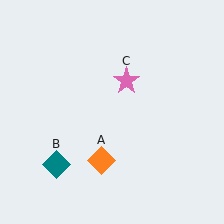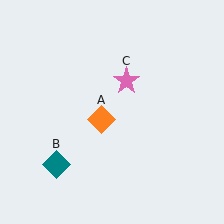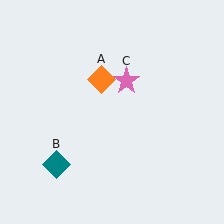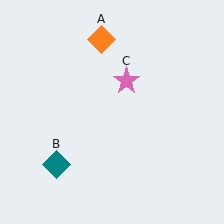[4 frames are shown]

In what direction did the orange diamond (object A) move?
The orange diamond (object A) moved up.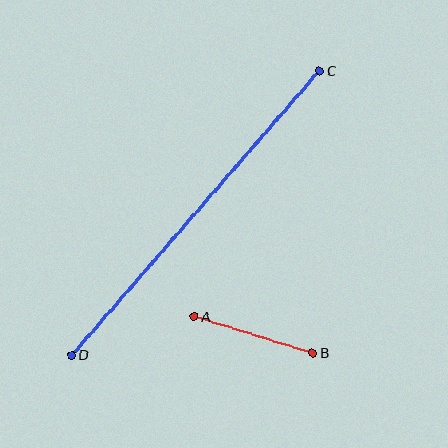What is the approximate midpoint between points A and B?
The midpoint is at approximately (253, 335) pixels.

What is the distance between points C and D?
The distance is approximately 377 pixels.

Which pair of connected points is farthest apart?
Points C and D are farthest apart.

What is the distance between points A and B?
The distance is approximately 124 pixels.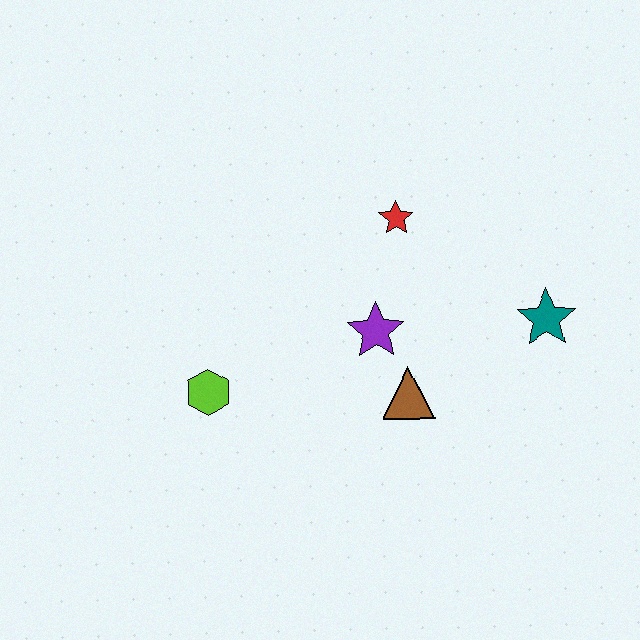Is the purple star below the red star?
Yes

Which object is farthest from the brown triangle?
The lime hexagon is farthest from the brown triangle.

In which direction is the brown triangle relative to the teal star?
The brown triangle is to the left of the teal star.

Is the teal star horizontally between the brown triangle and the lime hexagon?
No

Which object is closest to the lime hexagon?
The purple star is closest to the lime hexagon.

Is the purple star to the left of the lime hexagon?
No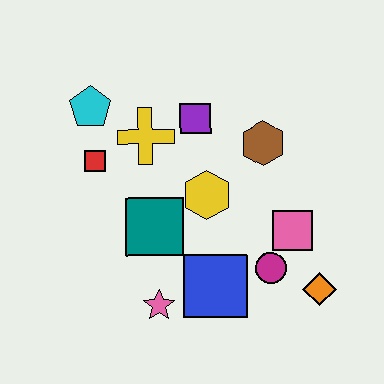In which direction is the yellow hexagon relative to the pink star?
The yellow hexagon is above the pink star.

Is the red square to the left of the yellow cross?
Yes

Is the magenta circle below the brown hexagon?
Yes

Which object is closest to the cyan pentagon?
The red square is closest to the cyan pentagon.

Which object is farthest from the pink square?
The cyan pentagon is farthest from the pink square.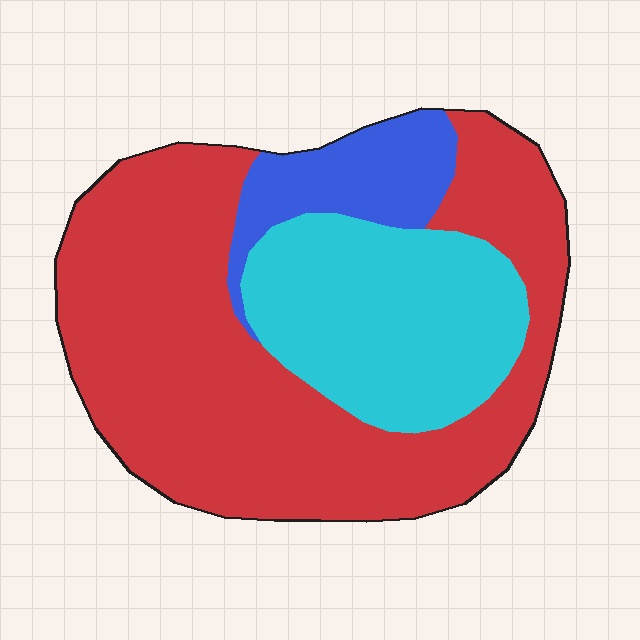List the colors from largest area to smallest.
From largest to smallest: red, cyan, blue.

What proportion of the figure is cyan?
Cyan covers 27% of the figure.